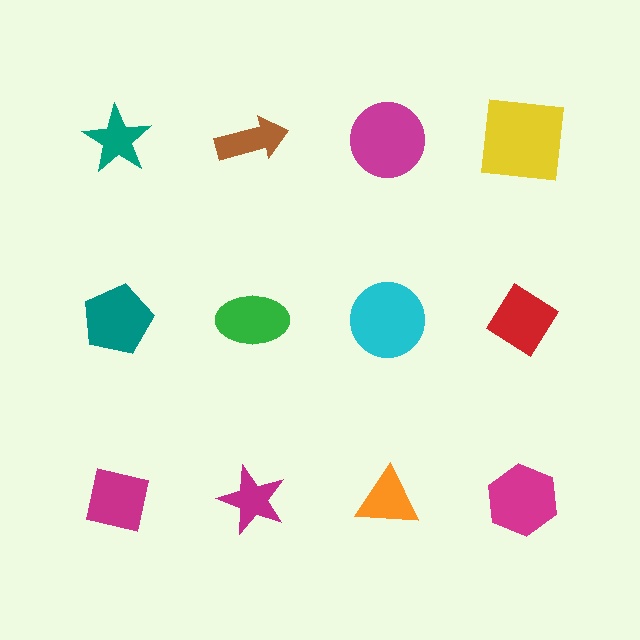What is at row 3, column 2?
A magenta star.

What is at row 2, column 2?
A green ellipse.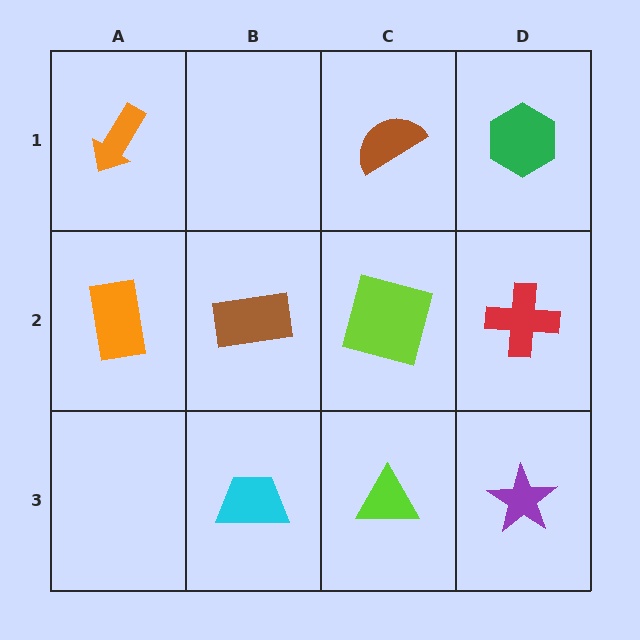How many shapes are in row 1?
3 shapes.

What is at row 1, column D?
A green hexagon.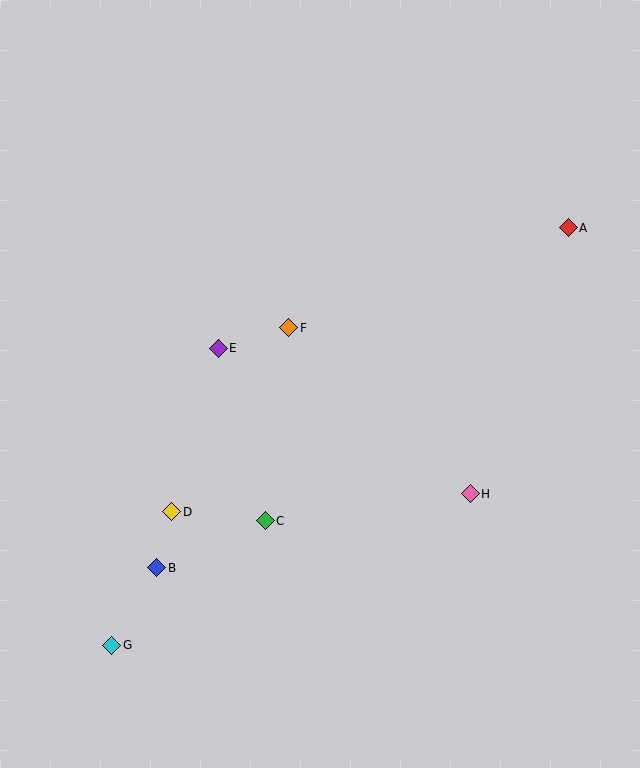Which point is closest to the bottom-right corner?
Point H is closest to the bottom-right corner.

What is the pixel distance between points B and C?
The distance between B and C is 118 pixels.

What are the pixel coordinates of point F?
Point F is at (289, 328).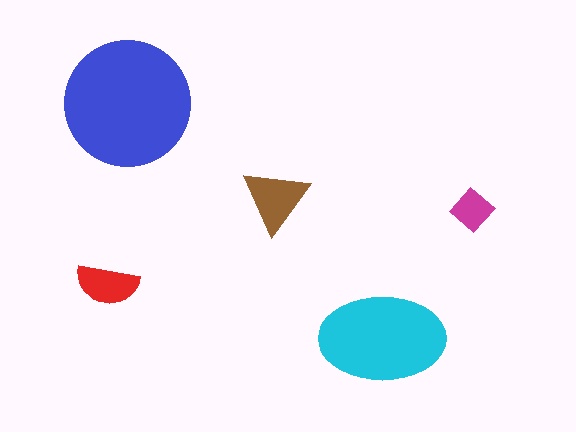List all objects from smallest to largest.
The magenta diamond, the red semicircle, the brown triangle, the cyan ellipse, the blue circle.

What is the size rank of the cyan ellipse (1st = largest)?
2nd.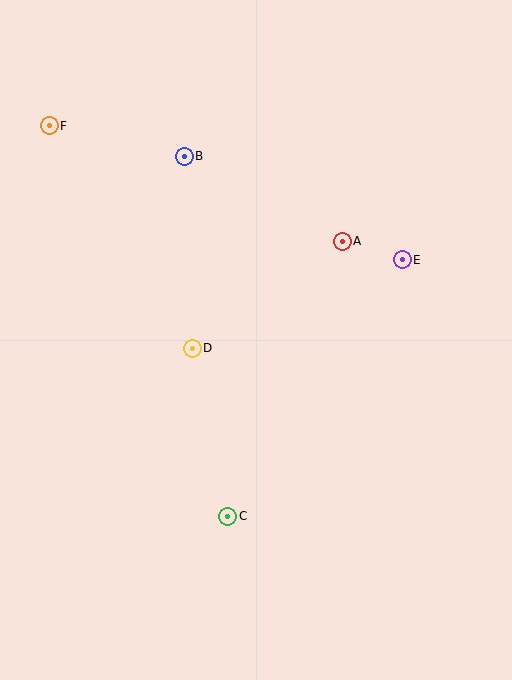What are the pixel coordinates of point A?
Point A is at (342, 241).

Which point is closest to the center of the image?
Point D at (192, 348) is closest to the center.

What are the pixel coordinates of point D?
Point D is at (192, 348).